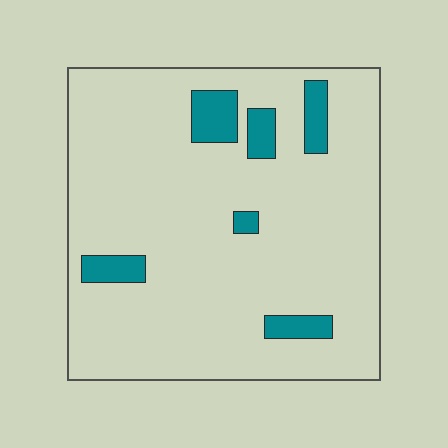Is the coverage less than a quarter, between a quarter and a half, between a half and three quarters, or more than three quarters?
Less than a quarter.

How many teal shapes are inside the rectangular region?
6.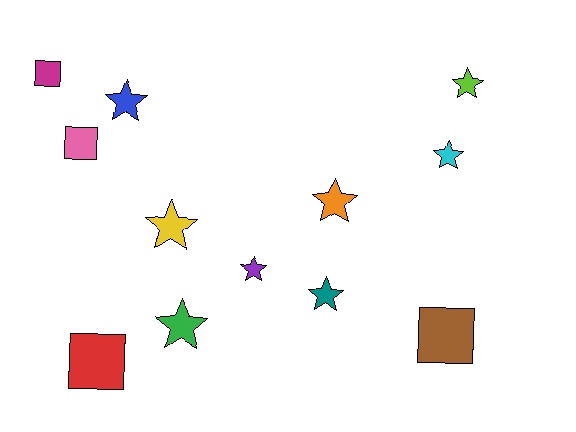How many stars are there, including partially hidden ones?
There are 8 stars.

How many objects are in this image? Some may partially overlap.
There are 12 objects.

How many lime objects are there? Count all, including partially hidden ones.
There is 1 lime object.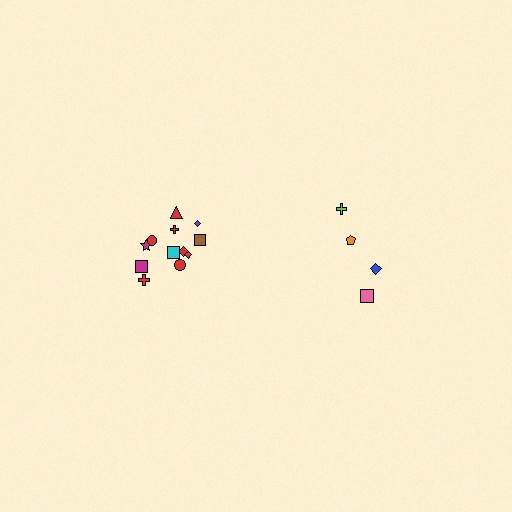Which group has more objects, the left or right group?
The left group.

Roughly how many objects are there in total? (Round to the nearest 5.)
Roughly 15 objects in total.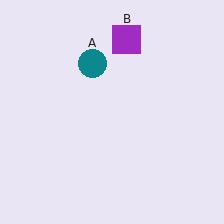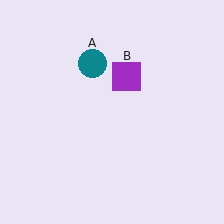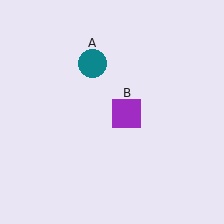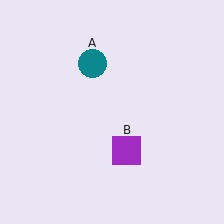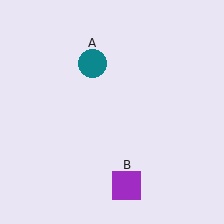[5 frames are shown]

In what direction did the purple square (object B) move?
The purple square (object B) moved down.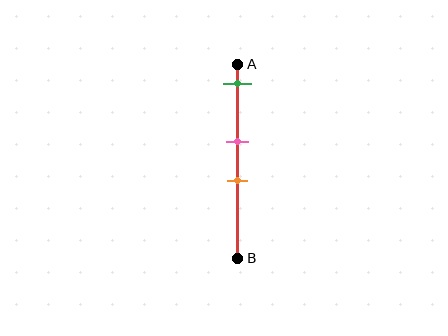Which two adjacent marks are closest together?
The pink and orange marks are the closest adjacent pair.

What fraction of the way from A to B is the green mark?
The green mark is approximately 10% (0.1) of the way from A to B.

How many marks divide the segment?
There are 3 marks dividing the segment.